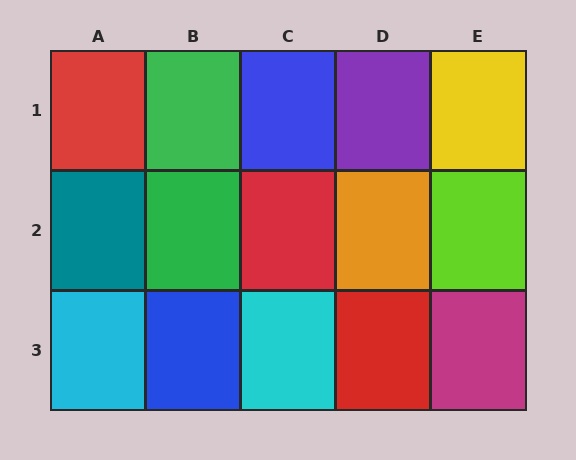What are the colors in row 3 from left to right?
Cyan, blue, cyan, red, magenta.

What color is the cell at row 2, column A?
Teal.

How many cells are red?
3 cells are red.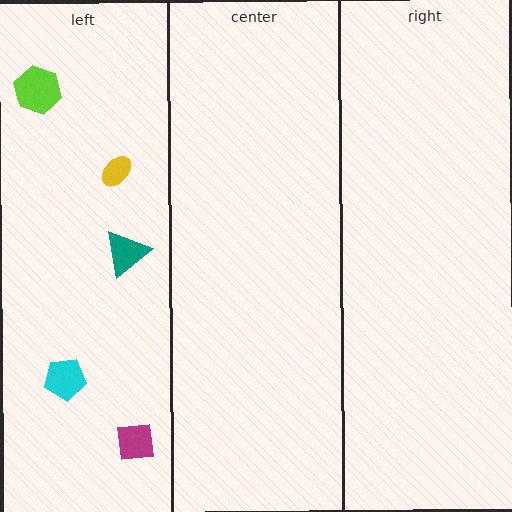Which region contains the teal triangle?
The left region.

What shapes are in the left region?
The teal triangle, the yellow ellipse, the magenta square, the lime hexagon, the cyan pentagon.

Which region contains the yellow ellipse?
The left region.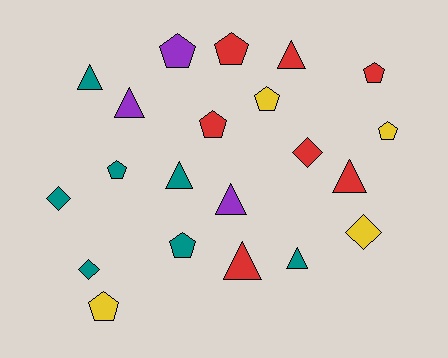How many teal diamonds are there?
There are 2 teal diamonds.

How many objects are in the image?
There are 21 objects.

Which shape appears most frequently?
Pentagon, with 9 objects.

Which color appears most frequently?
Red, with 7 objects.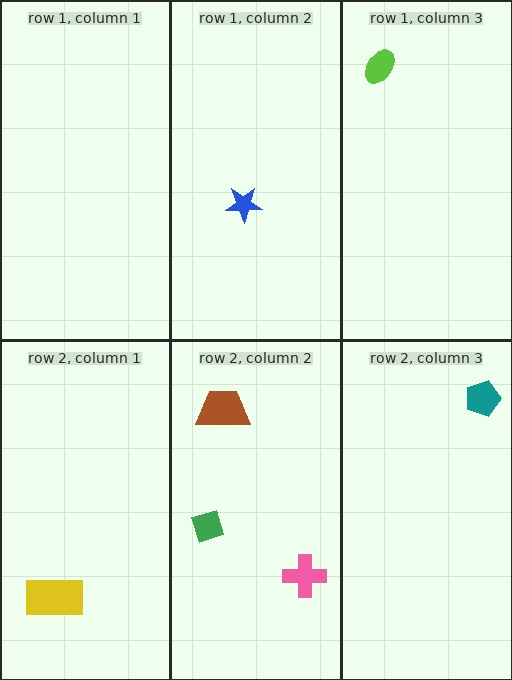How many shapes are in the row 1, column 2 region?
1.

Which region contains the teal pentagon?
The row 2, column 3 region.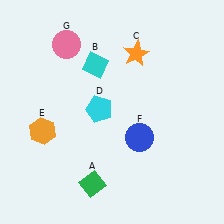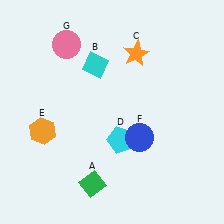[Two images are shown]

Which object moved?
The cyan pentagon (D) moved down.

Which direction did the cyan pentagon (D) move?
The cyan pentagon (D) moved down.